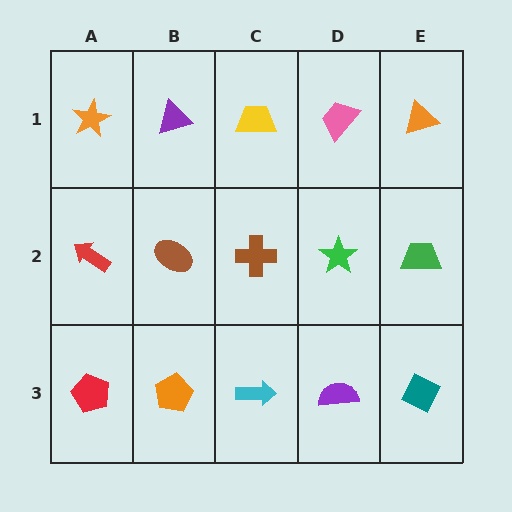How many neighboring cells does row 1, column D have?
3.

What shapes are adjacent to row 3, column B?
A brown ellipse (row 2, column B), a red pentagon (row 3, column A), a cyan arrow (row 3, column C).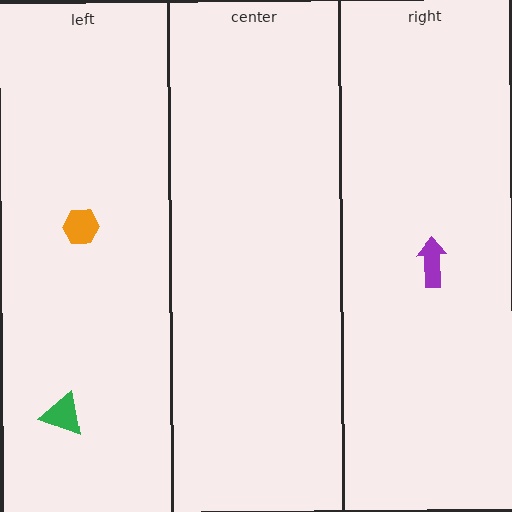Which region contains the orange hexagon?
The left region.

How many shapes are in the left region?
2.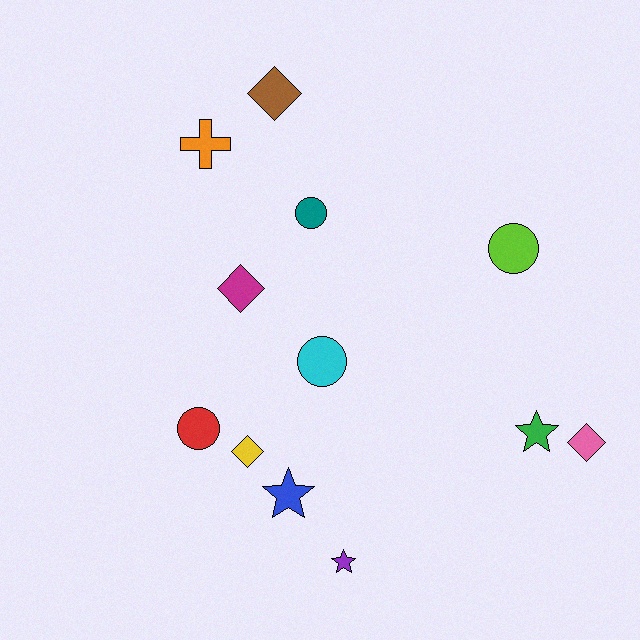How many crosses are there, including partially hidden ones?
There is 1 cross.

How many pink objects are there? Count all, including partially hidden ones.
There is 1 pink object.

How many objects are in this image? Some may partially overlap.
There are 12 objects.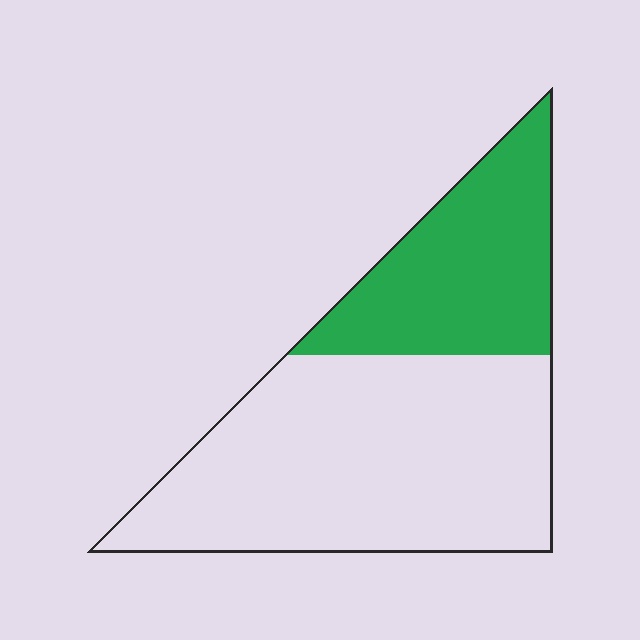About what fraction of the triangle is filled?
About one third (1/3).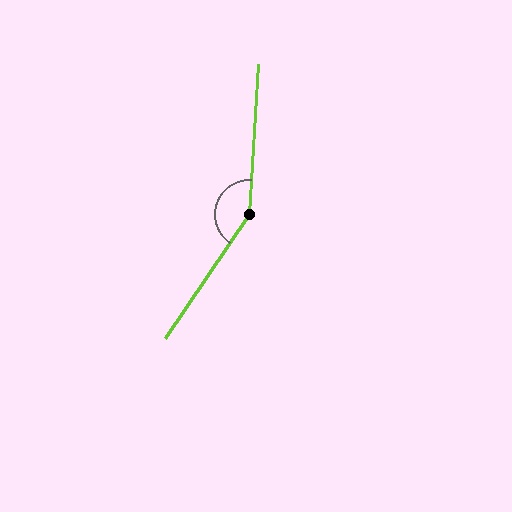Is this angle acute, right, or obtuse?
It is obtuse.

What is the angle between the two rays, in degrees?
Approximately 149 degrees.